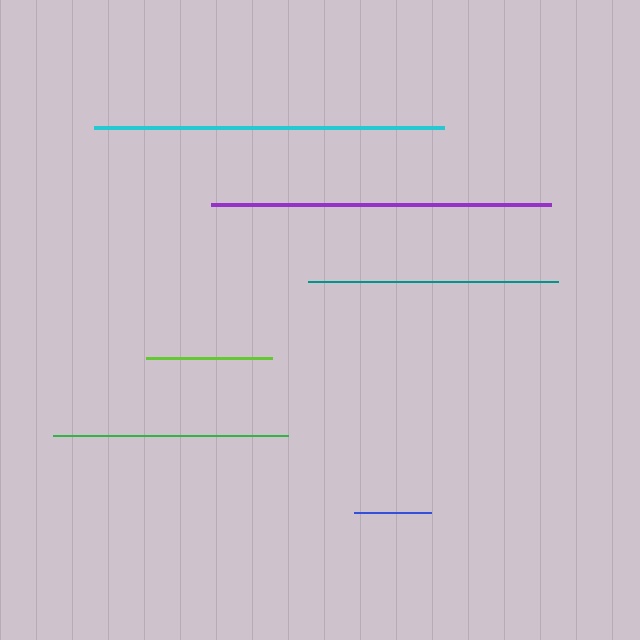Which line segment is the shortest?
The blue line is the shortest at approximately 76 pixels.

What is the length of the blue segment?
The blue segment is approximately 76 pixels long.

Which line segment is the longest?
The cyan line is the longest at approximately 350 pixels.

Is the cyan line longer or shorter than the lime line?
The cyan line is longer than the lime line.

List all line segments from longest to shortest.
From longest to shortest: cyan, purple, teal, green, lime, blue.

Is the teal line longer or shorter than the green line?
The teal line is longer than the green line.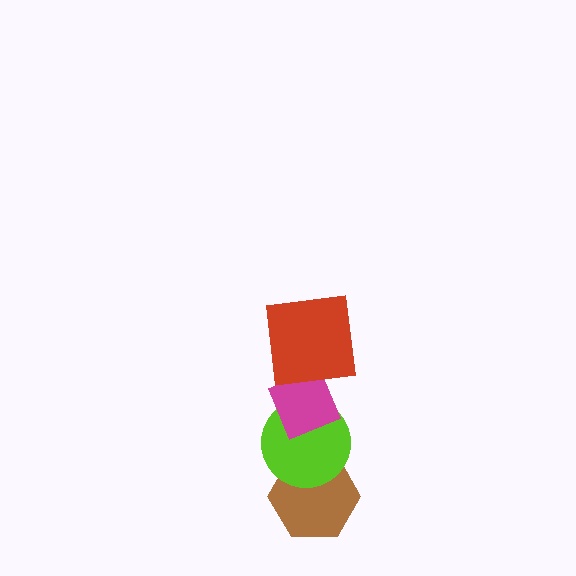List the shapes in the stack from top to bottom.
From top to bottom: the red square, the magenta diamond, the lime circle, the brown hexagon.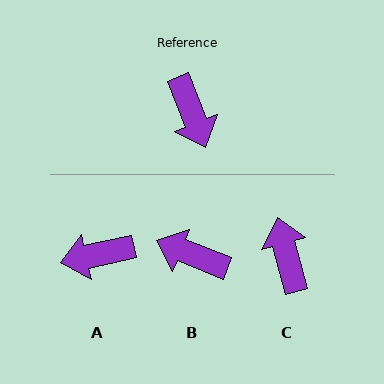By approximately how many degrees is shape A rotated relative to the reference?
Approximately 99 degrees clockwise.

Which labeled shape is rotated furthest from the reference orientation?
C, about 173 degrees away.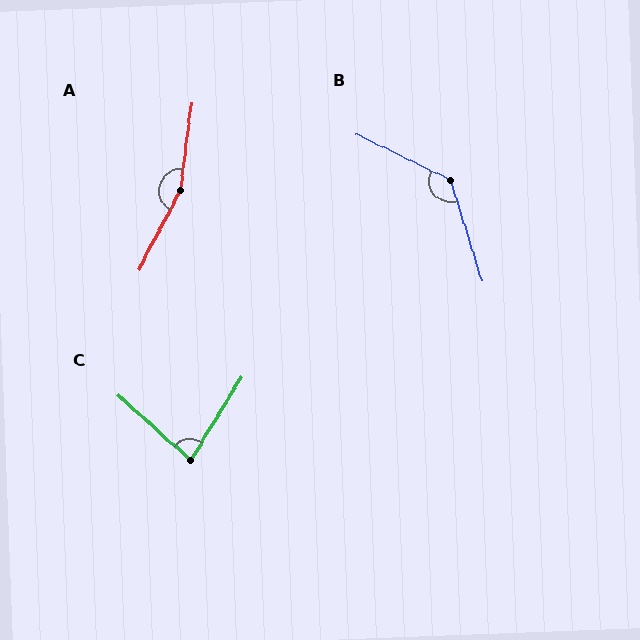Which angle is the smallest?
C, at approximately 79 degrees.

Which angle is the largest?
A, at approximately 159 degrees.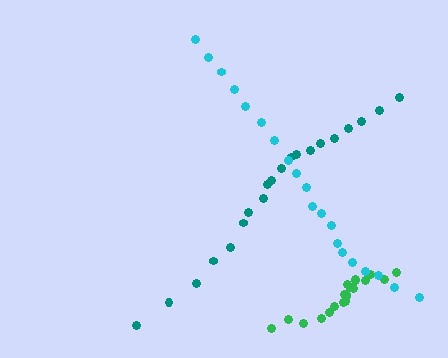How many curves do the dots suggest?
There are 3 distinct paths.